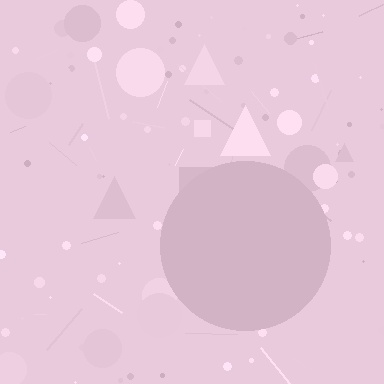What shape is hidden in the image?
A circle is hidden in the image.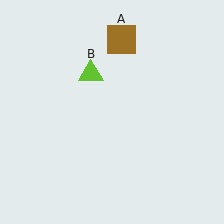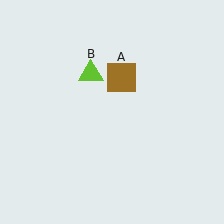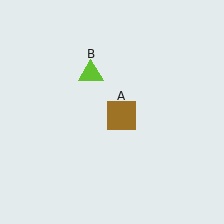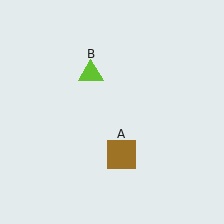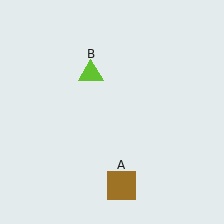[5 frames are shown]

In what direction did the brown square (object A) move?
The brown square (object A) moved down.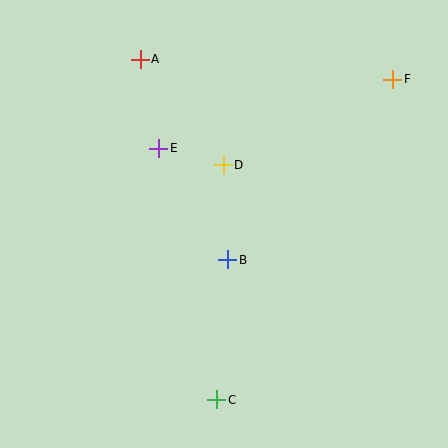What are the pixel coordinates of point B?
Point B is at (228, 260).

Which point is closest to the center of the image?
Point B at (228, 260) is closest to the center.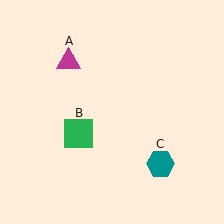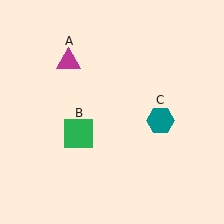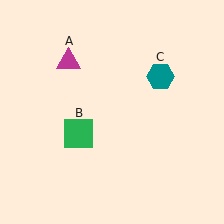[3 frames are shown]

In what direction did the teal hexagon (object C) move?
The teal hexagon (object C) moved up.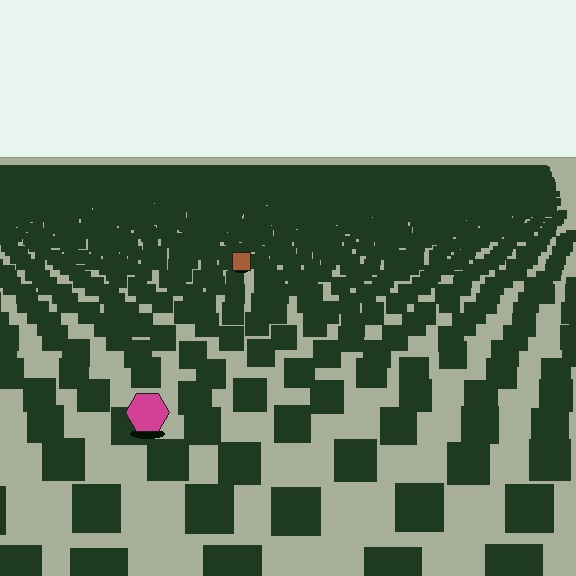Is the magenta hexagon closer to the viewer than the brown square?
Yes. The magenta hexagon is closer — you can tell from the texture gradient: the ground texture is coarser near it.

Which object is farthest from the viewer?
The brown square is farthest from the viewer. It appears smaller and the ground texture around it is denser.